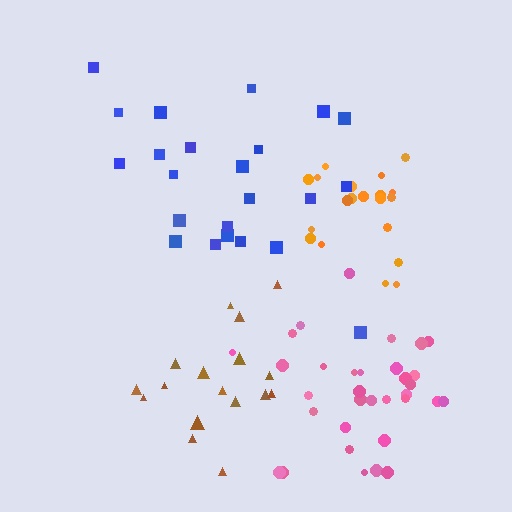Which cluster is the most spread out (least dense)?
Blue.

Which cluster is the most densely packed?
Orange.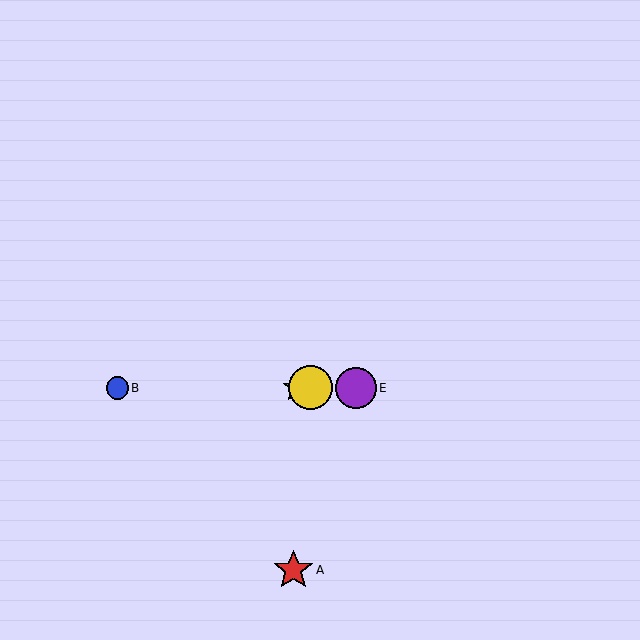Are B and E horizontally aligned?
Yes, both are at y≈388.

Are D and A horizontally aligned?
No, D is at y≈388 and A is at y≈570.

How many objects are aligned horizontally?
4 objects (B, C, D, E) are aligned horizontally.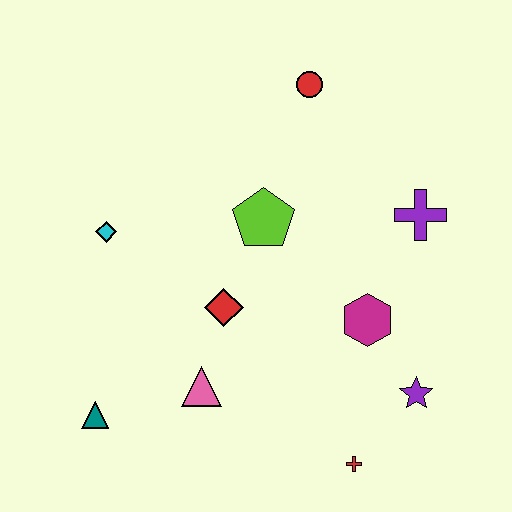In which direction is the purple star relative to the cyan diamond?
The purple star is to the right of the cyan diamond.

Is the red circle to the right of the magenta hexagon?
No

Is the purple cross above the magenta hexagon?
Yes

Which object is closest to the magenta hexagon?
The purple star is closest to the magenta hexagon.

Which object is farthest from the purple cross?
The teal triangle is farthest from the purple cross.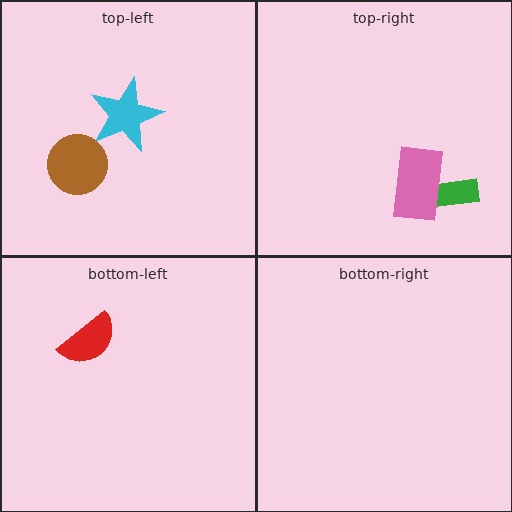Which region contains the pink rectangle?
The top-right region.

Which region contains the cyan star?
The top-left region.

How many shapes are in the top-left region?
2.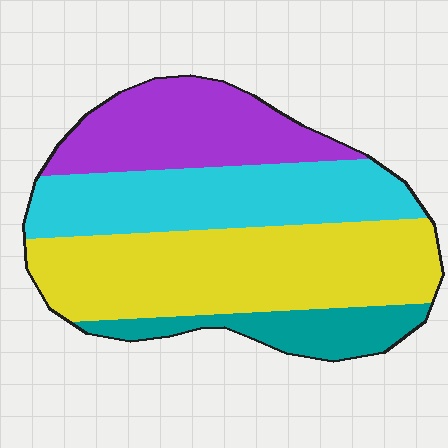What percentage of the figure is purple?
Purple takes up less than a quarter of the figure.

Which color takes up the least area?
Teal, at roughly 10%.